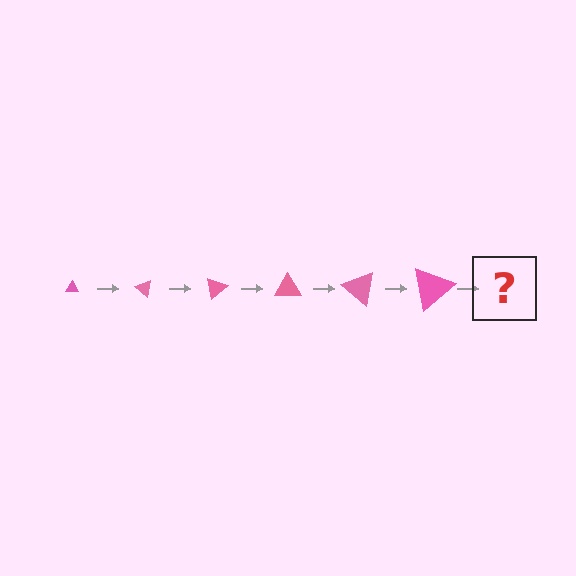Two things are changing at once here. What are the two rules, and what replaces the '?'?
The two rules are that the triangle grows larger each step and it rotates 40 degrees each step. The '?' should be a triangle, larger than the previous one and rotated 240 degrees from the start.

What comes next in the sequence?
The next element should be a triangle, larger than the previous one and rotated 240 degrees from the start.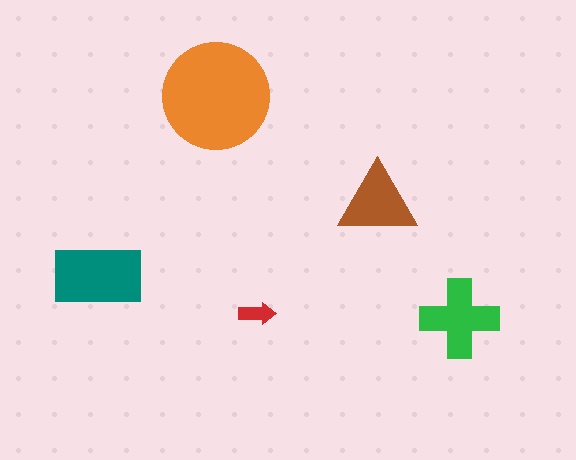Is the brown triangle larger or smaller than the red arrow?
Larger.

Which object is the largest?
The orange circle.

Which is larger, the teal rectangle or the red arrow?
The teal rectangle.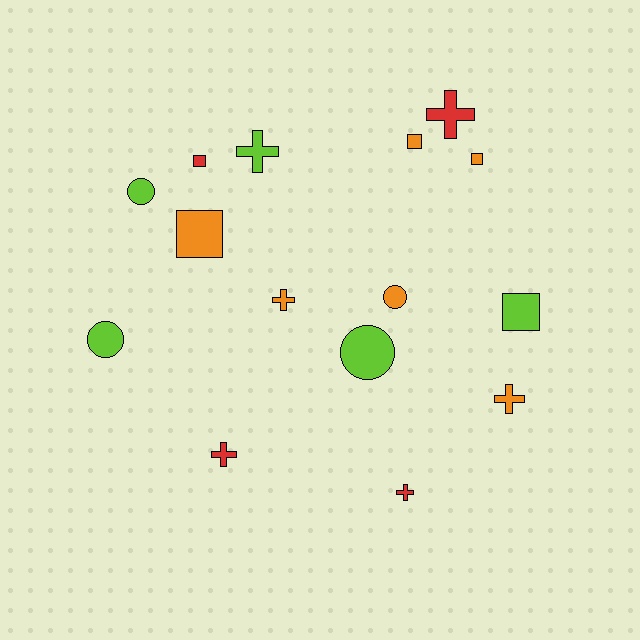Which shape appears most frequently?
Cross, with 6 objects.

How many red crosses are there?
There are 3 red crosses.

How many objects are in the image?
There are 15 objects.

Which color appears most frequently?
Orange, with 6 objects.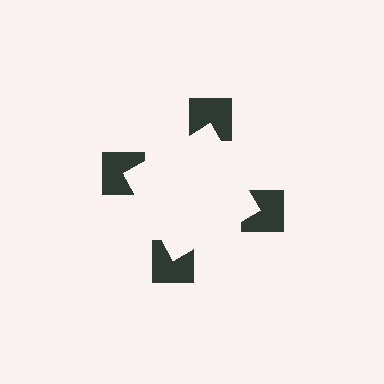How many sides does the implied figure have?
4 sides.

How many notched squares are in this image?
There are 4 — one at each vertex of the illusory square.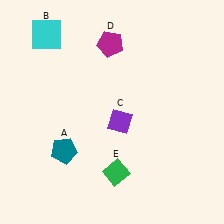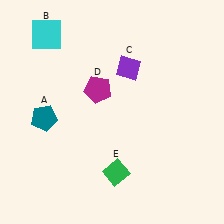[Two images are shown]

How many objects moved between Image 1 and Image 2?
3 objects moved between the two images.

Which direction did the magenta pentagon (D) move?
The magenta pentagon (D) moved down.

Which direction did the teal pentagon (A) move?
The teal pentagon (A) moved up.